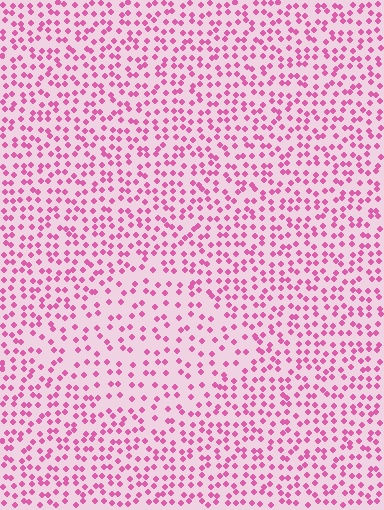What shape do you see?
I see a diamond.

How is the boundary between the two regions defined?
The boundary is defined by a change in element density (approximately 1.7x ratio). All elements are the same color, size, and shape.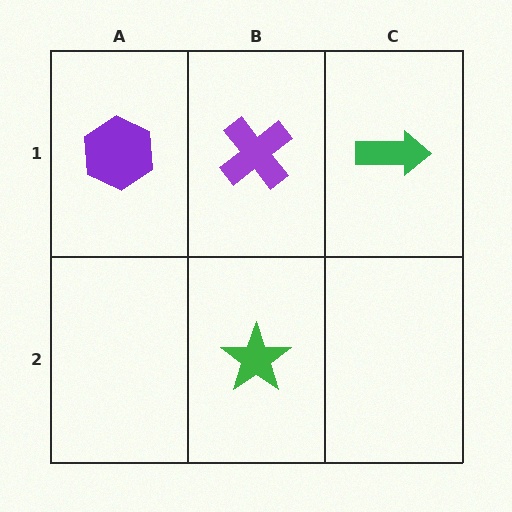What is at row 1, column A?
A purple hexagon.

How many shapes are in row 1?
3 shapes.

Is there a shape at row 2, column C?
No, that cell is empty.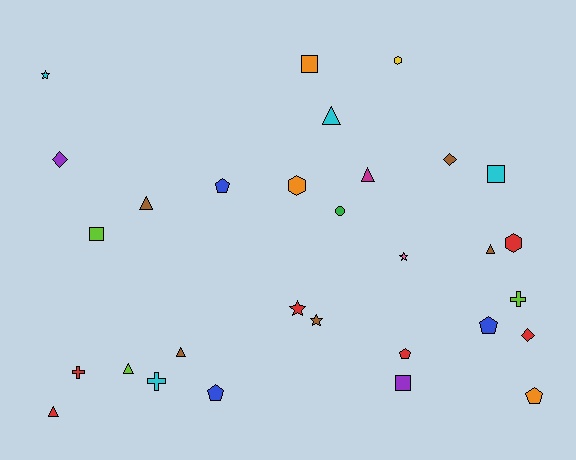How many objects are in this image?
There are 30 objects.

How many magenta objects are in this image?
There is 1 magenta object.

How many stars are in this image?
There are 4 stars.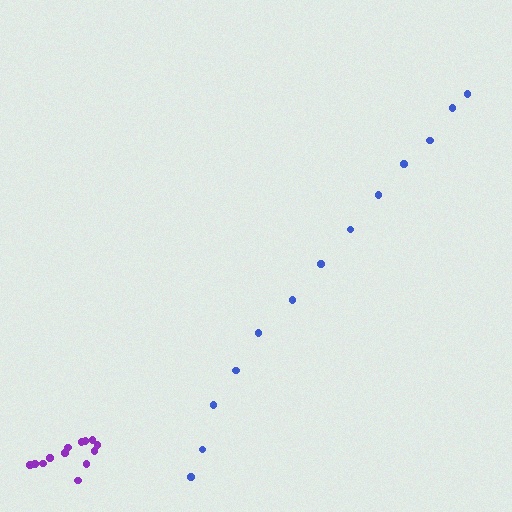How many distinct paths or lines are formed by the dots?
There are 2 distinct paths.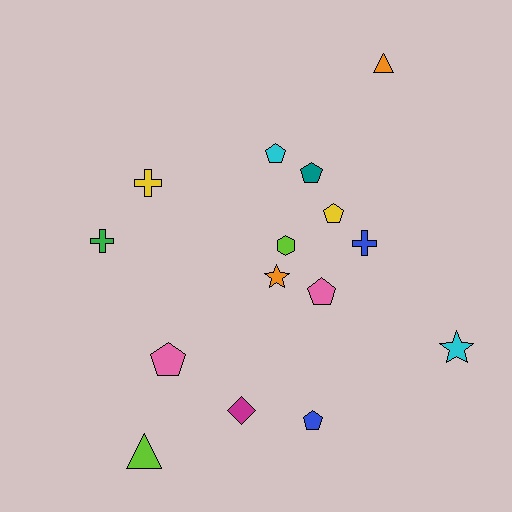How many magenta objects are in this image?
There is 1 magenta object.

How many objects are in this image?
There are 15 objects.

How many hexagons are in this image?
There is 1 hexagon.